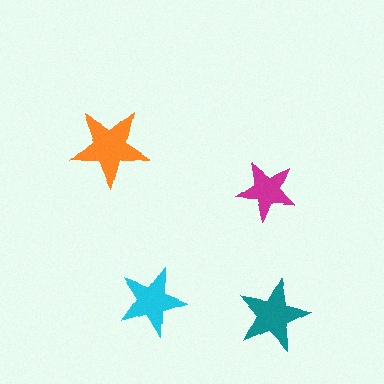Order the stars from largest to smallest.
the orange one, the teal one, the cyan one, the magenta one.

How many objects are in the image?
There are 4 objects in the image.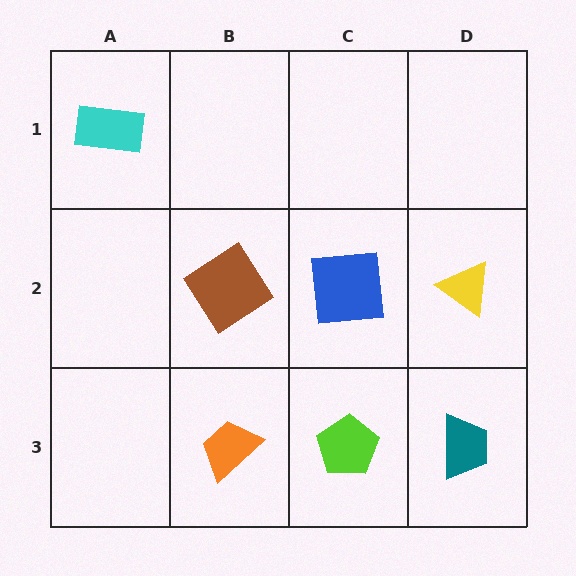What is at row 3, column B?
An orange trapezoid.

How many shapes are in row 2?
3 shapes.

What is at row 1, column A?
A cyan rectangle.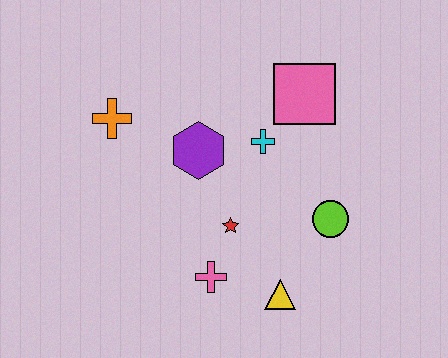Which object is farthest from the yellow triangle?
The orange cross is farthest from the yellow triangle.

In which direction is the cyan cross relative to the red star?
The cyan cross is above the red star.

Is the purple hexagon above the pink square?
No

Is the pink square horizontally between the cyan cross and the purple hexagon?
No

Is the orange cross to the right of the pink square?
No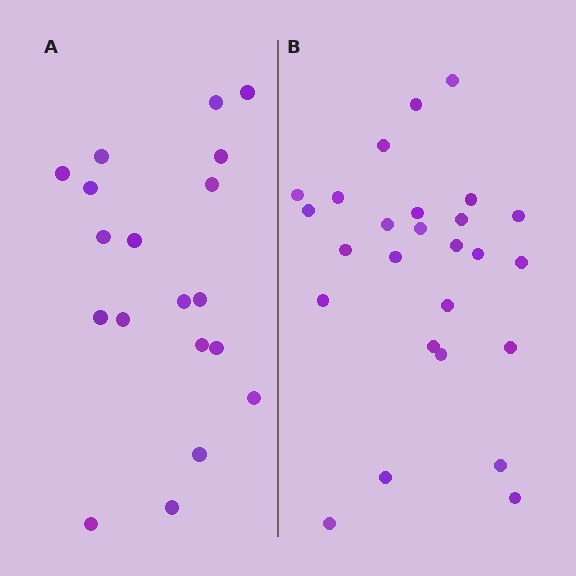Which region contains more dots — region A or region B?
Region B (the right region) has more dots.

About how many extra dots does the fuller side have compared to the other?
Region B has roughly 8 or so more dots than region A.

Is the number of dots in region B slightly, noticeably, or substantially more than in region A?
Region B has noticeably more, but not dramatically so. The ratio is roughly 1.4 to 1.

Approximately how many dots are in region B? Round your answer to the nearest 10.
About 30 dots. (The exact count is 26, which rounds to 30.)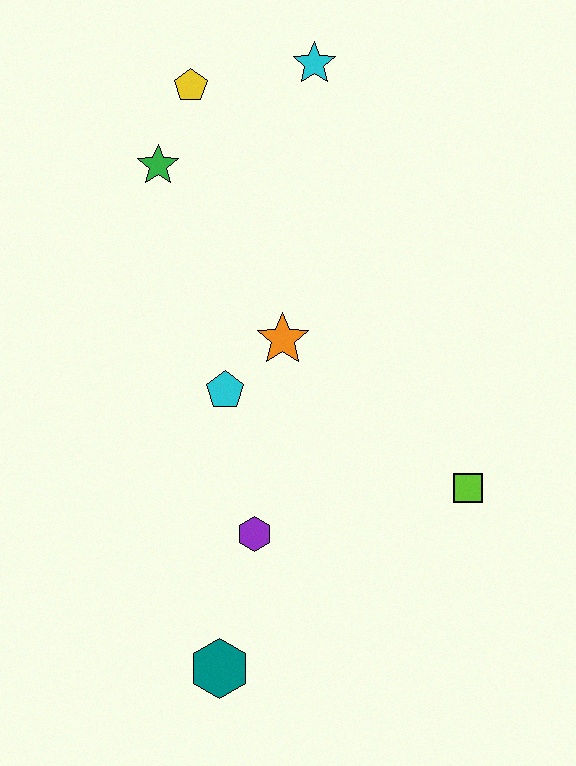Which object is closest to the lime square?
The purple hexagon is closest to the lime square.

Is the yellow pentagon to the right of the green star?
Yes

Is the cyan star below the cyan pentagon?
No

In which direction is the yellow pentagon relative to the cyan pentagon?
The yellow pentagon is above the cyan pentagon.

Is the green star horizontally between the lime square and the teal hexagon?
No